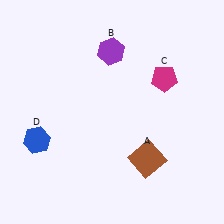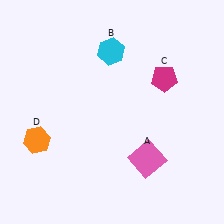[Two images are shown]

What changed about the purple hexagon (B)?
In Image 1, B is purple. In Image 2, it changed to cyan.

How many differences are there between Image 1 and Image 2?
There are 3 differences between the two images.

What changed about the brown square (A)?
In Image 1, A is brown. In Image 2, it changed to pink.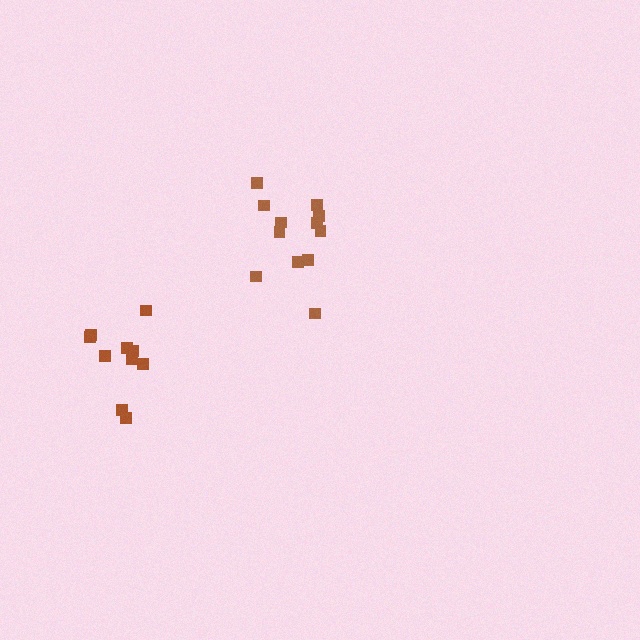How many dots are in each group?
Group 1: 12 dots, Group 2: 10 dots (22 total).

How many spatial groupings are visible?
There are 2 spatial groupings.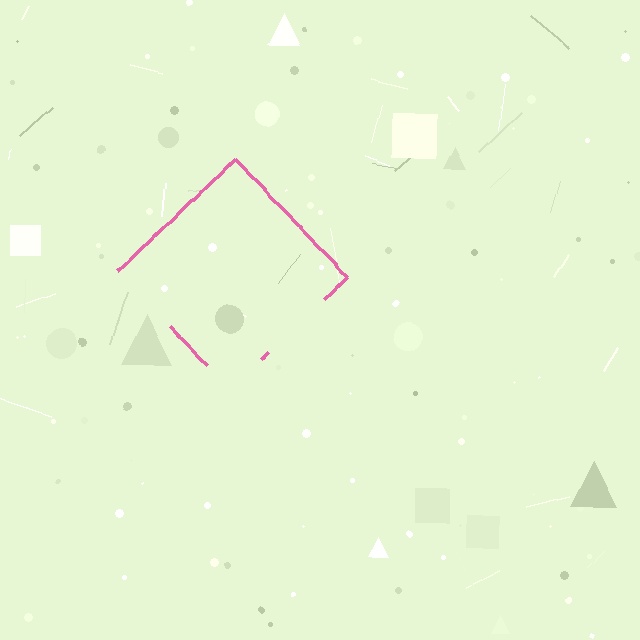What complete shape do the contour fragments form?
The contour fragments form a diamond.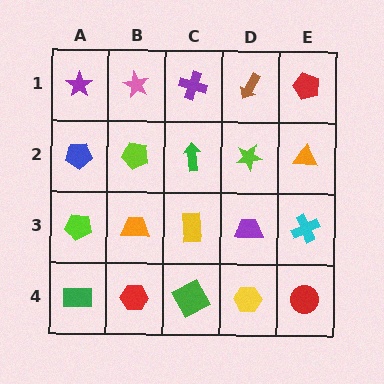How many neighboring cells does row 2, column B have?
4.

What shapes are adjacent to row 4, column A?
A lime pentagon (row 3, column A), a red hexagon (row 4, column B).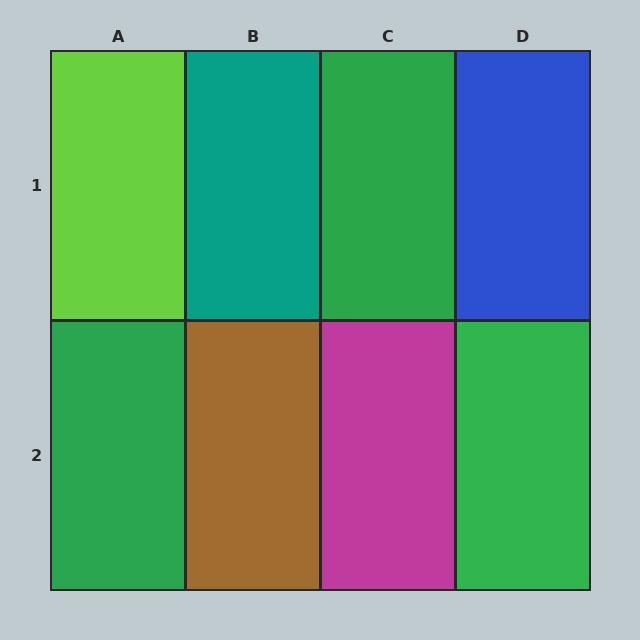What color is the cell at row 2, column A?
Green.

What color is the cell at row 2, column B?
Brown.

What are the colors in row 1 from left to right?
Lime, teal, green, blue.